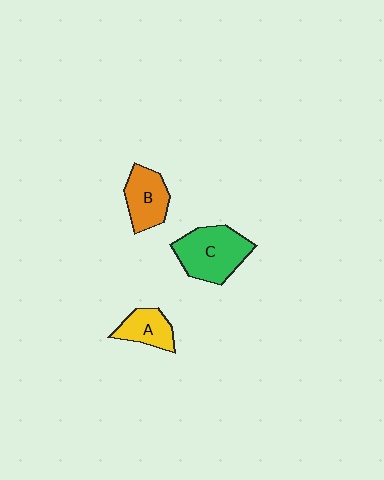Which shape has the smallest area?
Shape A (yellow).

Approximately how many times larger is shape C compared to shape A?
Approximately 1.9 times.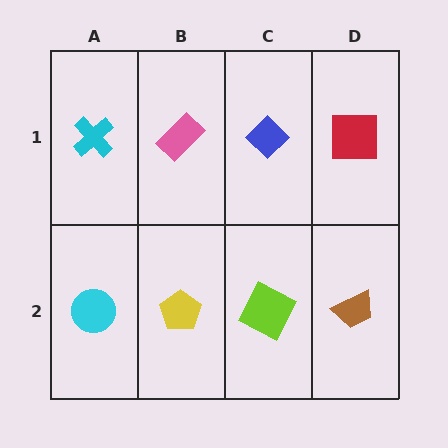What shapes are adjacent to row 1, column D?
A brown trapezoid (row 2, column D), a blue diamond (row 1, column C).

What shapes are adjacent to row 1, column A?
A cyan circle (row 2, column A), a pink rectangle (row 1, column B).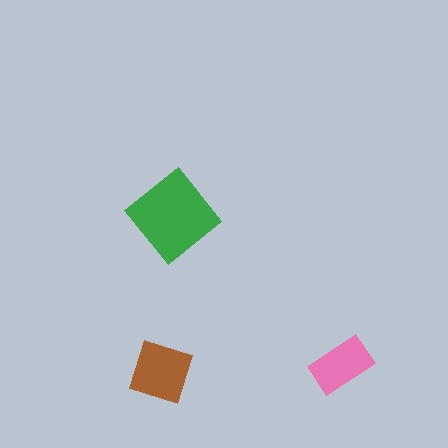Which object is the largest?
The green diamond.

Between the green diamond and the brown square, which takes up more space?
The green diamond.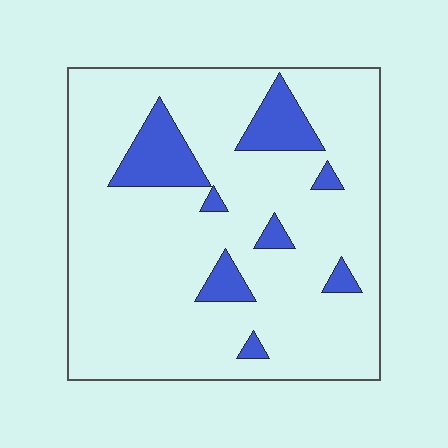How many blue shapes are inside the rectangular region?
8.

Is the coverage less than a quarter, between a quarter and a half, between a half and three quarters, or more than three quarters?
Less than a quarter.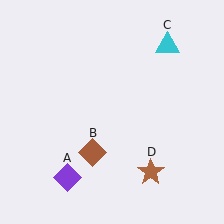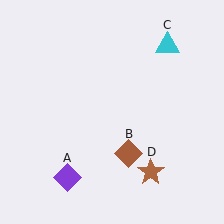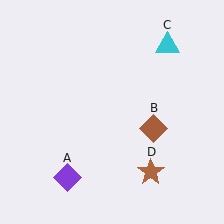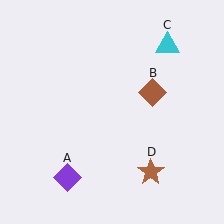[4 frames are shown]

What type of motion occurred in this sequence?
The brown diamond (object B) rotated counterclockwise around the center of the scene.